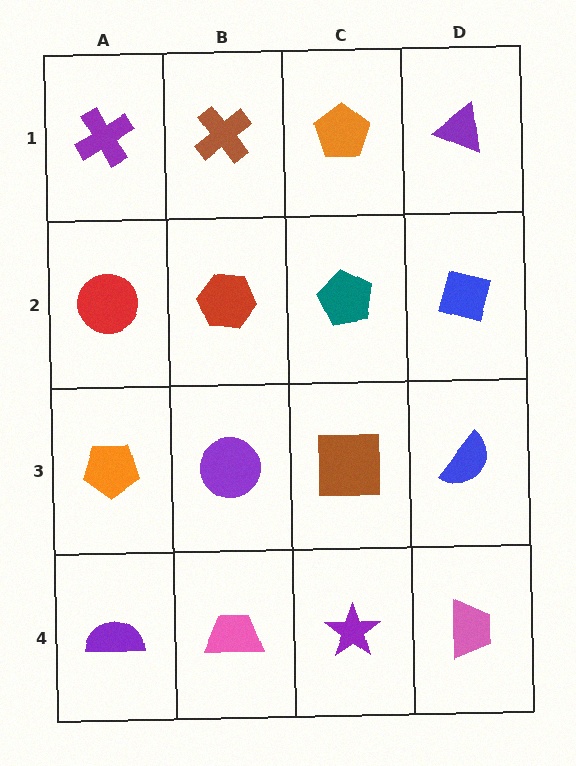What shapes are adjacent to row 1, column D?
A blue square (row 2, column D), an orange pentagon (row 1, column C).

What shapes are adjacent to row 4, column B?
A purple circle (row 3, column B), a purple semicircle (row 4, column A), a purple star (row 4, column C).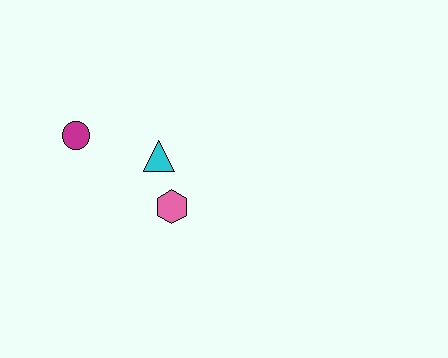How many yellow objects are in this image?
There are no yellow objects.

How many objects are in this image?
There are 3 objects.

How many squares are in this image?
There are no squares.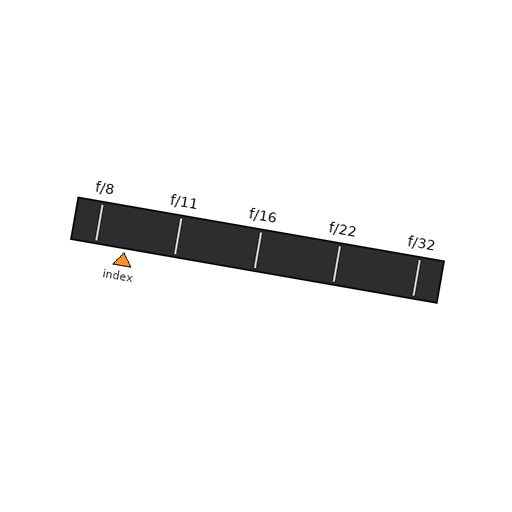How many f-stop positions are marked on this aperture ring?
There are 5 f-stop positions marked.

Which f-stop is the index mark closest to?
The index mark is closest to f/8.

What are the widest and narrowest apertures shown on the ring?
The widest aperture shown is f/8 and the narrowest is f/32.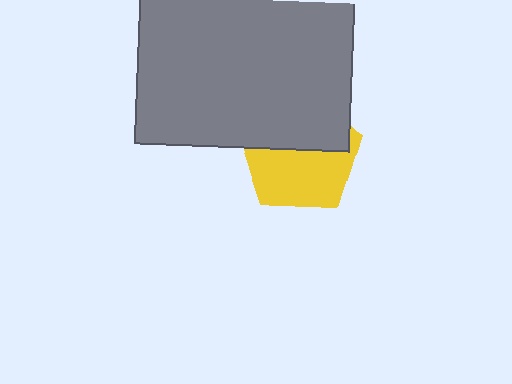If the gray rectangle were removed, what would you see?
You would see the complete yellow pentagon.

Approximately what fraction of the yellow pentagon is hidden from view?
Roughly 46% of the yellow pentagon is hidden behind the gray rectangle.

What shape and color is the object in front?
The object in front is a gray rectangle.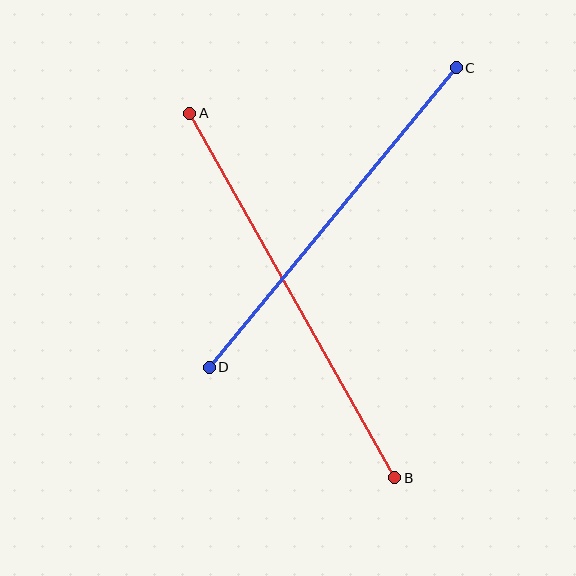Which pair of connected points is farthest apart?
Points A and B are farthest apart.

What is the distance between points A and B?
The distance is approximately 418 pixels.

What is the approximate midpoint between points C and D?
The midpoint is at approximately (333, 217) pixels.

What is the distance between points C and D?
The distance is approximately 388 pixels.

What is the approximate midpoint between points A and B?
The midpoint is at approximately (292, 295) pixels.